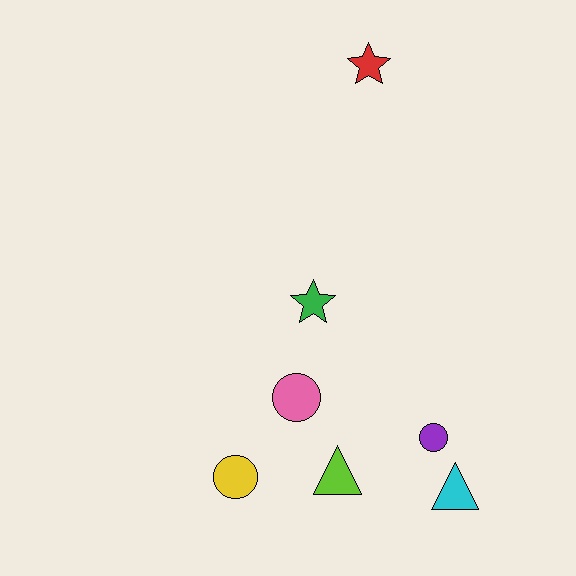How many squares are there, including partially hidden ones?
There are no squares.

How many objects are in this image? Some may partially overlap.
There are 7 objects.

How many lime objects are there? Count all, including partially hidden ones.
There is 1 lime object.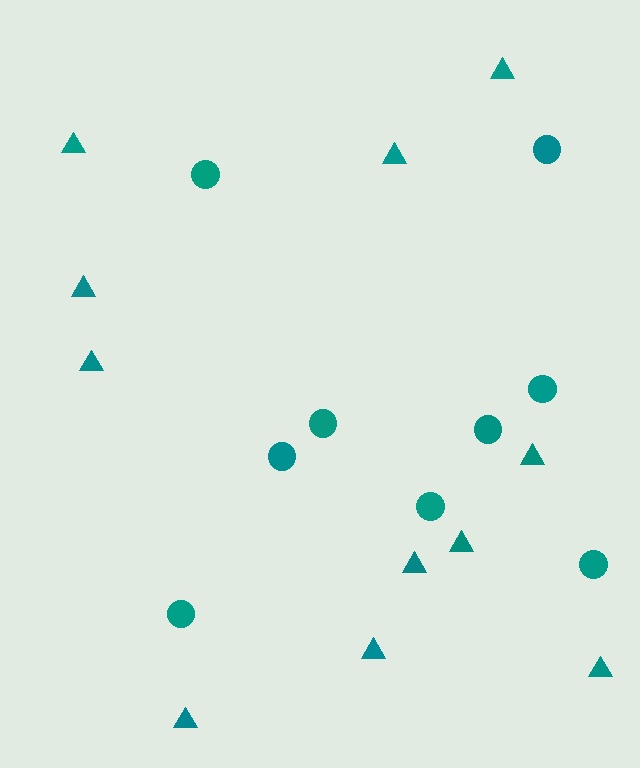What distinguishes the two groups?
There are 2 groups: one group of circles (9) and one group of triangles (11).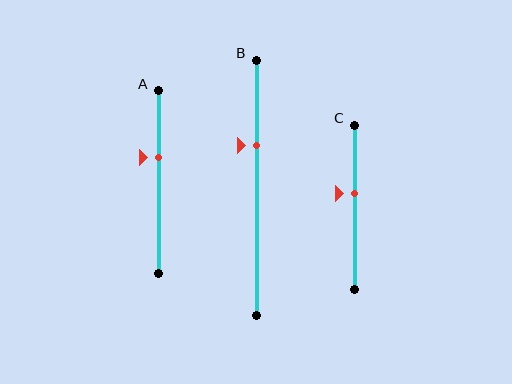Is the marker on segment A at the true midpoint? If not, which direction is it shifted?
No, the marker on segment A is shifted upward by about 14% of the segment length.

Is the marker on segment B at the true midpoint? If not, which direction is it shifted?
No, the marker on segment B is shifted upward by about 16% of the segment length.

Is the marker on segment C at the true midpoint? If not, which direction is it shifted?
No, the marker on segment C is shifted upward by about 8% of the segment length.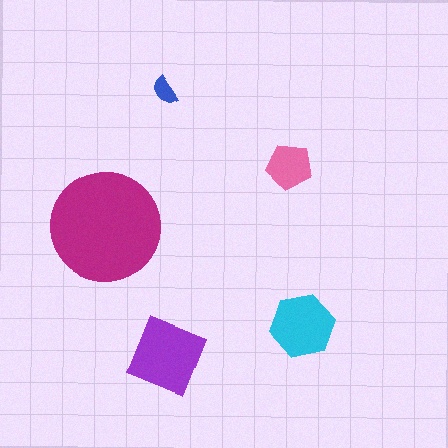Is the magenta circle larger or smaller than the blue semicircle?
Larger.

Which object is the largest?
The magenta circle.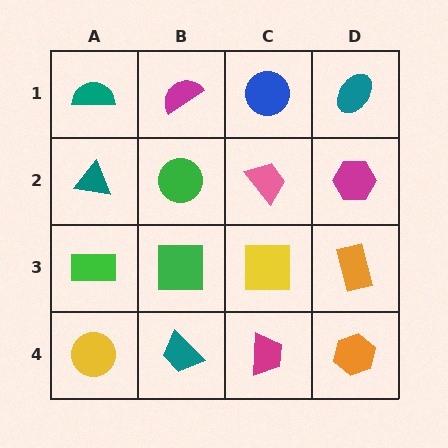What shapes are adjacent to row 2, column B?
A magenta semicircle (row 1, column B), a green square (row 3, column B), a teal triangle (row 2, column A), a pink trapezoid (row 2, column C).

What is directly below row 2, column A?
A green rectangle.